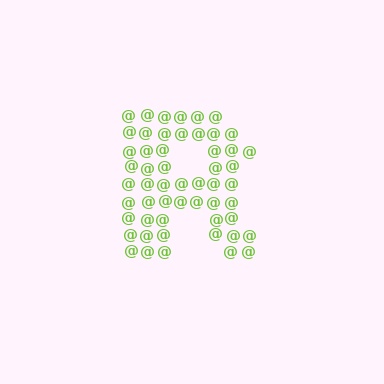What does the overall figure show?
The overall figure shows the letter R.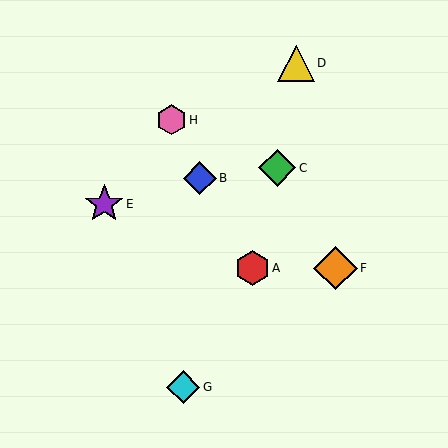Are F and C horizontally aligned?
No, F is at y≈268 and C is at y≈168.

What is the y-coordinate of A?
Object A is at y≈268.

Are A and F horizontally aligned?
Yes, both are at y≈268.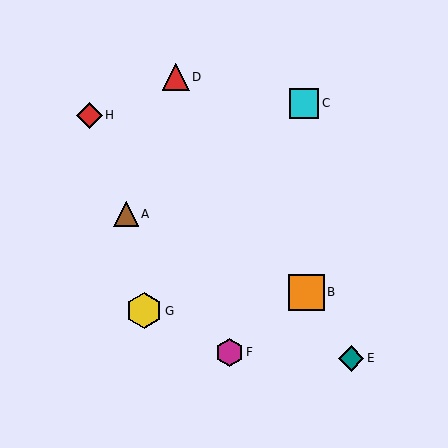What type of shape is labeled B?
Shape B is an orange square.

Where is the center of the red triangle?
The center of the red triangle is at (176, 77).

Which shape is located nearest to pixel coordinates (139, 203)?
The brown triangle (labeled A) at (126, 214) is nearest to that location.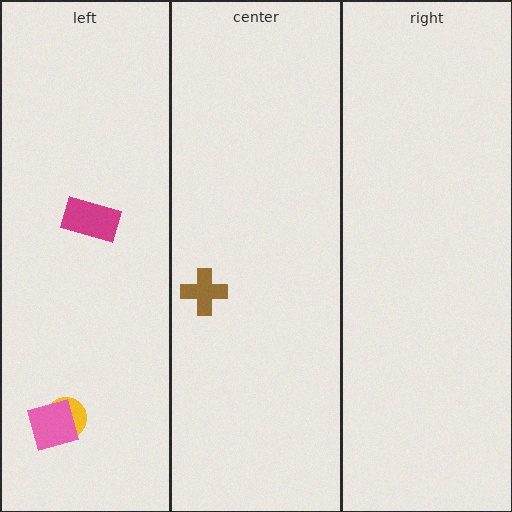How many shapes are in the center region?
1.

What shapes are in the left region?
The magenta rectangle, the yellow circle, the pink square.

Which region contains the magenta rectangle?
The left region.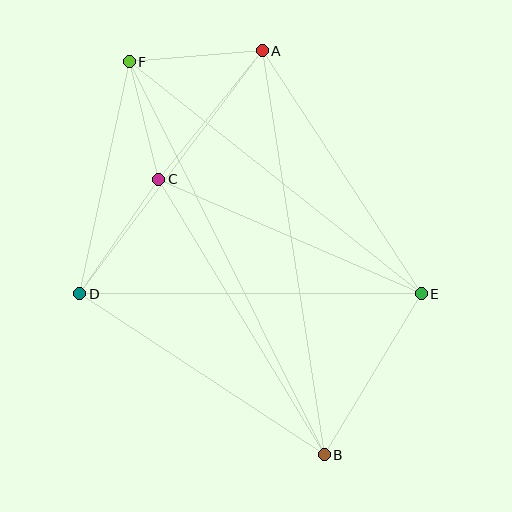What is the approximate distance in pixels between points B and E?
The distance between B and E is approximately 188 pixels.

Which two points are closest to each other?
Points C and F are closest to each other.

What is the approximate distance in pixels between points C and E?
The distance between C and E is approximately 286 pixels.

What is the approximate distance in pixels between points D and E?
The distance between D and E is approximately 341 pixels.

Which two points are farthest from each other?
Points B and F are farthest from each other.